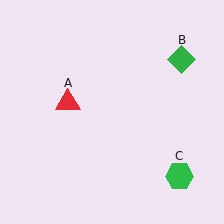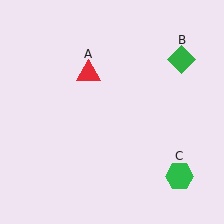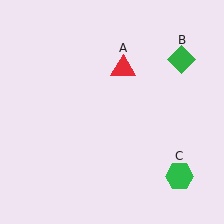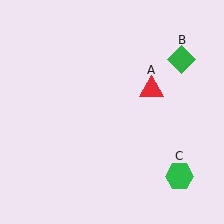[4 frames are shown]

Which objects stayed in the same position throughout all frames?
Green diamond (object B) and green hexagon (object C) remained stationary.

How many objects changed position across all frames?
1 object changed position: red triangle (object A).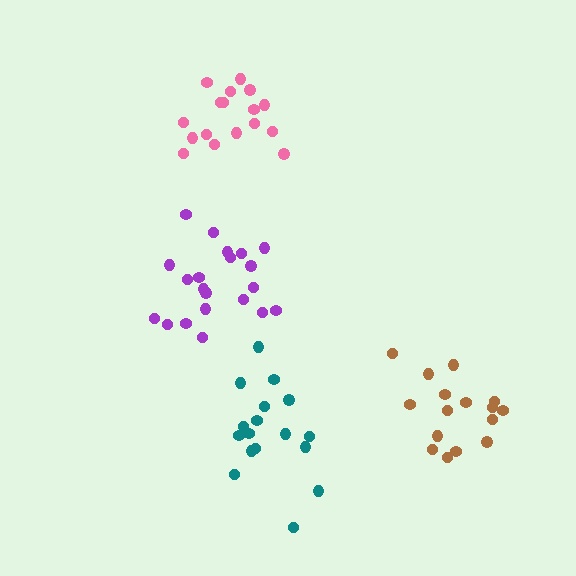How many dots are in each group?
Group 1: 21 dots, Group 2: 16 dots, Group 3: 17 dots, Group 4: 17 dots (71 total).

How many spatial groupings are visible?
There are 4 spatial groupings.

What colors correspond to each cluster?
The clusters are colored: purple, brown, pink, teal.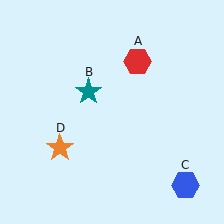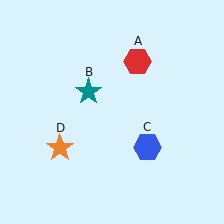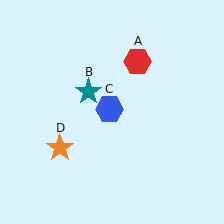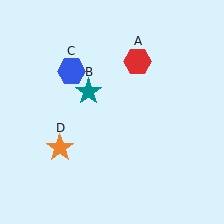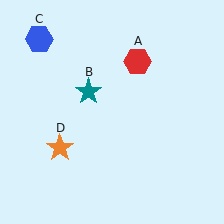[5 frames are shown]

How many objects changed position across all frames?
1 object changed position: blue hexagon (object C).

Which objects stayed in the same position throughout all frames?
Red hexagon (object A) and teal star (object B) and orange star (object D) remained stationary.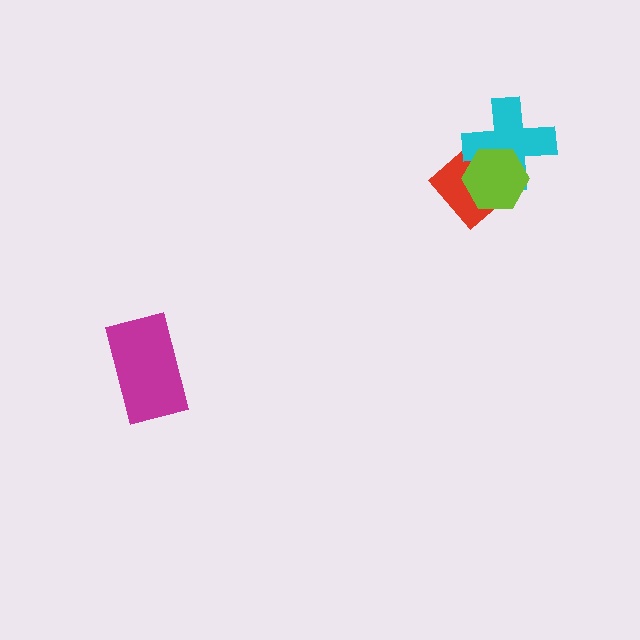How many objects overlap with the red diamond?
2 objects overlap with the red diamond.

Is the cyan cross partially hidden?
Yes, it is partially covered by another shape.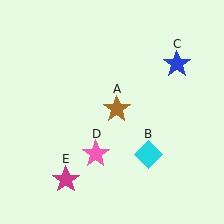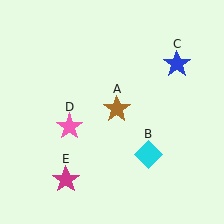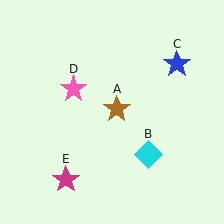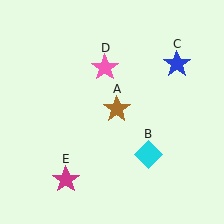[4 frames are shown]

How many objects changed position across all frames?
1 object changed position: pink star (object D).